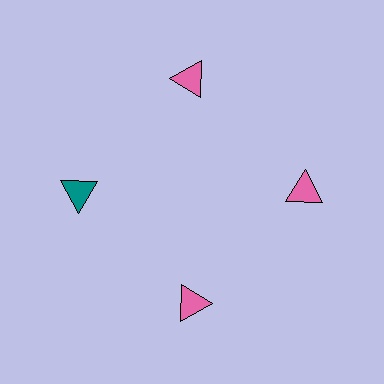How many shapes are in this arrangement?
There are 4 shapes arranged in a ring pattern.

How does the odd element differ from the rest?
It has a different color: teal instead of pink.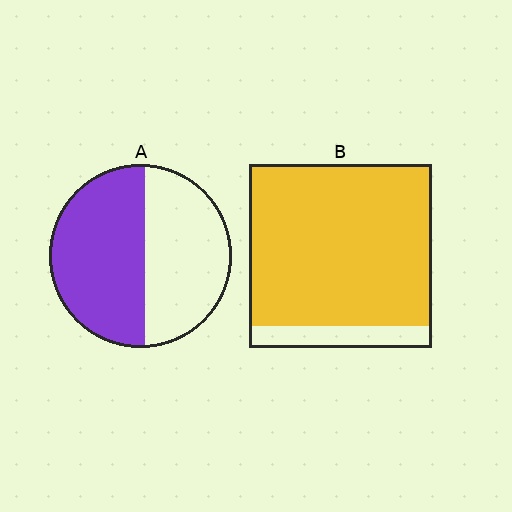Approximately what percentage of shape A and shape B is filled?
A is approximately 55% and B is approximately 90%.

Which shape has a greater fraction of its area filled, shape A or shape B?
Shape B.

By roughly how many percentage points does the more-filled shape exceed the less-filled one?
By roughly 35 percentage points (B over A).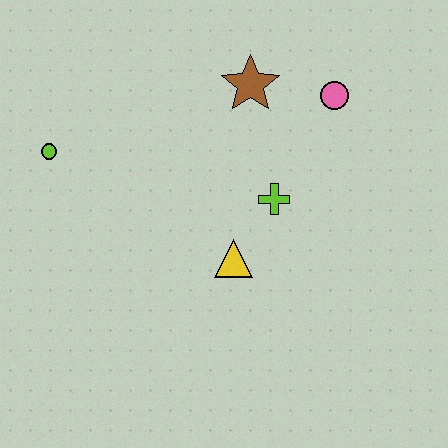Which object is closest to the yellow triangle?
The lime cross is closest to the yellow triangle.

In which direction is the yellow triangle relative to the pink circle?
The yellow triangle is below the pink circle.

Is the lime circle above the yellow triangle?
Yes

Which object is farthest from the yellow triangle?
The lime circle is farthest from the yellow triangle.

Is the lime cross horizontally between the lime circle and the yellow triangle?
No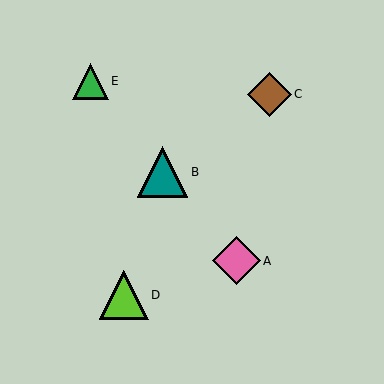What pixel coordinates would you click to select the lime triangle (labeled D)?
Click at (124, 295) to select the lime triangle D.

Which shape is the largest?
The teal triangle (labeled B) is the largest.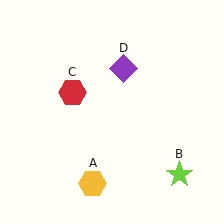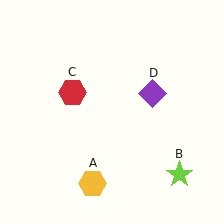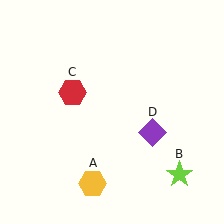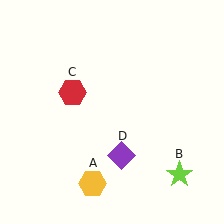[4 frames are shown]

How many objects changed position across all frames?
1 object changed position: purple diamond (object D).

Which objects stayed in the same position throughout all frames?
Yellow hexagon (object A) and lime star (object B) and red hexagon (object C) remained stationary.